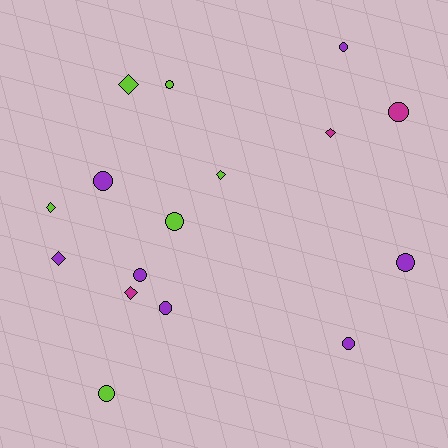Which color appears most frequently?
Purple, with 7 objects.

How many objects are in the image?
There are 16 objects.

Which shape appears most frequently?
Circle, with 10 objects.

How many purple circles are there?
There are 6 purple circles.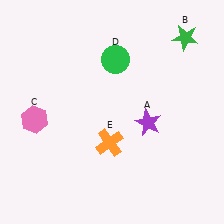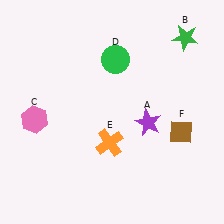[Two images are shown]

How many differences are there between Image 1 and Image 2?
There is 1 difference between the two images.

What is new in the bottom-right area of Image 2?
A brown diamond (F) was added in the bottom-right area of Image 2.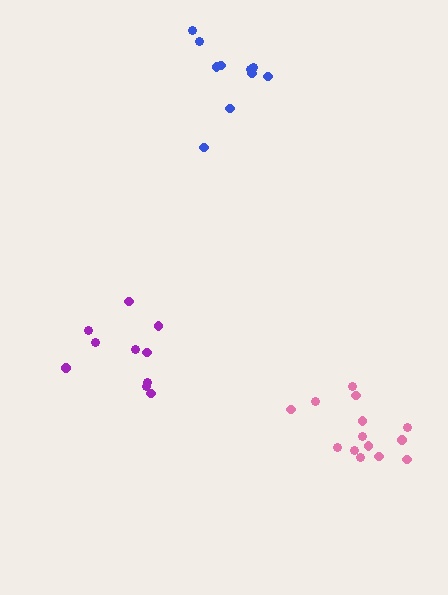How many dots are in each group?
Group 1: 10 dots, Group 2: 10 dots, Group 3: 14 dots (34 total).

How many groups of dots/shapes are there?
There are 3 groups.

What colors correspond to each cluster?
The clusters are colored: purple, blue, pink.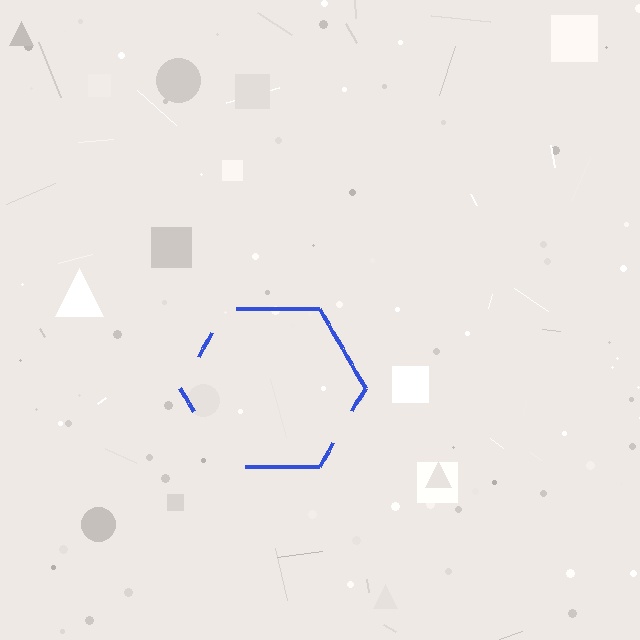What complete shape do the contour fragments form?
The contour fragments form a hexagon.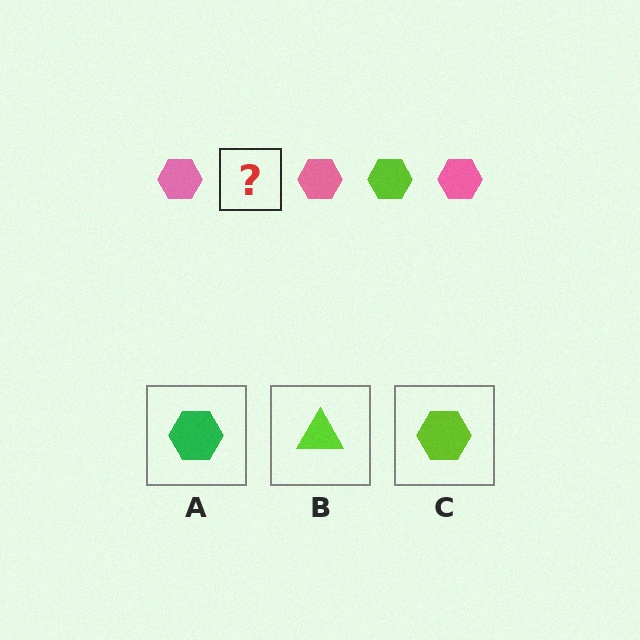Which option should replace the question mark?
Option C.